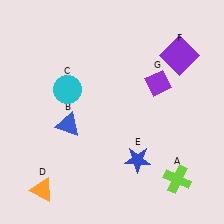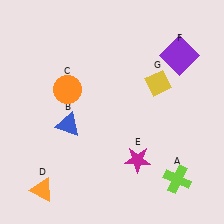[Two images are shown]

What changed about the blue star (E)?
In Image 1, E is blue. In Image 2, it changed to magenta.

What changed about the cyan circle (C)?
In Image 1, C is cyan. In Image 2, it changed to orange.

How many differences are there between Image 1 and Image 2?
There are 3 differences between the two images.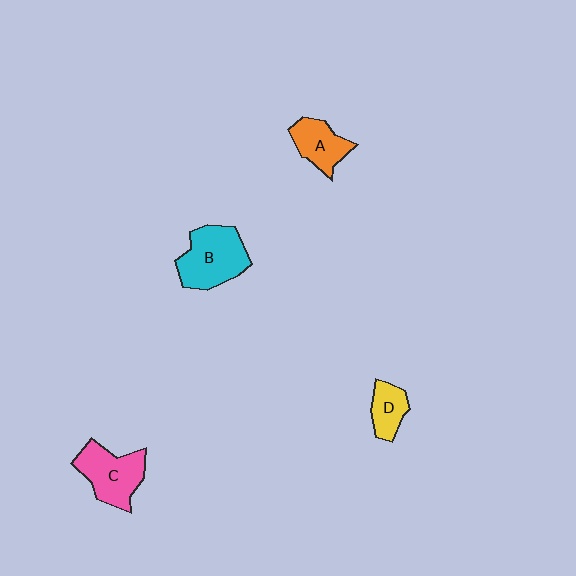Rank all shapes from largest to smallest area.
From largest to smallest: B (cyan), C (pink), A (orange), D (yellow).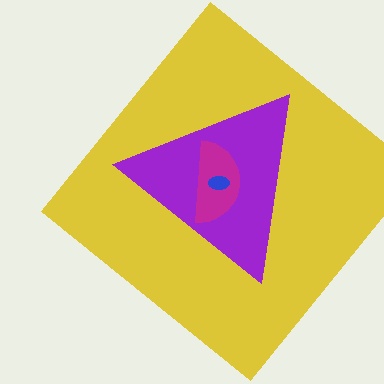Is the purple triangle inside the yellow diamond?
Yes.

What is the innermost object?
The blue ellipse.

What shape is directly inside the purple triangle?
The magenta semicircle.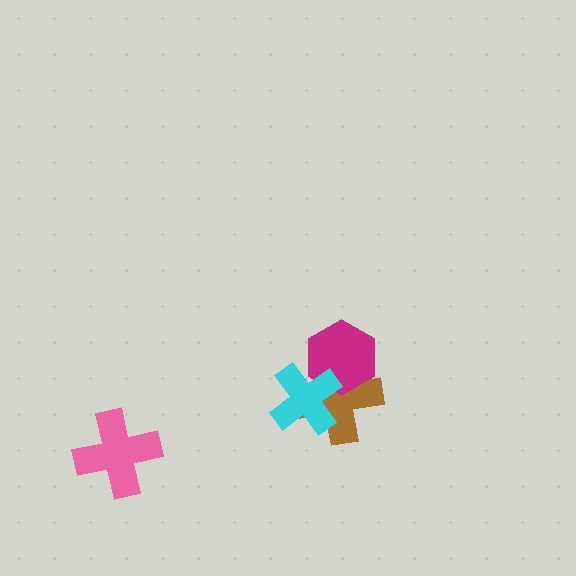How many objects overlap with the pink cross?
0 objects overlap with the pink cross.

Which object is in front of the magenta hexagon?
The cyan cross is in front of the magenta hexagon.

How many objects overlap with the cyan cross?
2 objects overlap with the cyan cross.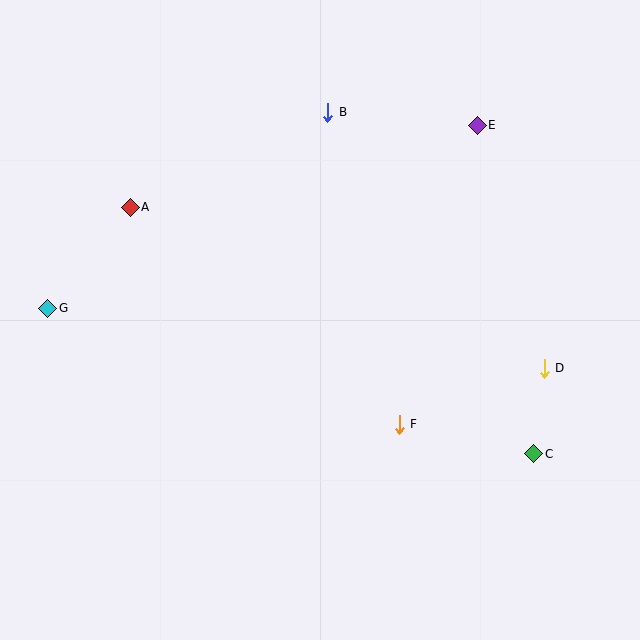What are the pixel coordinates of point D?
Point D is at (544, 368).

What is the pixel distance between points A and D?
The distance between A and D is 444 pixels.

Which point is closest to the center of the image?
Point F at (399, 424) is closest to the center.